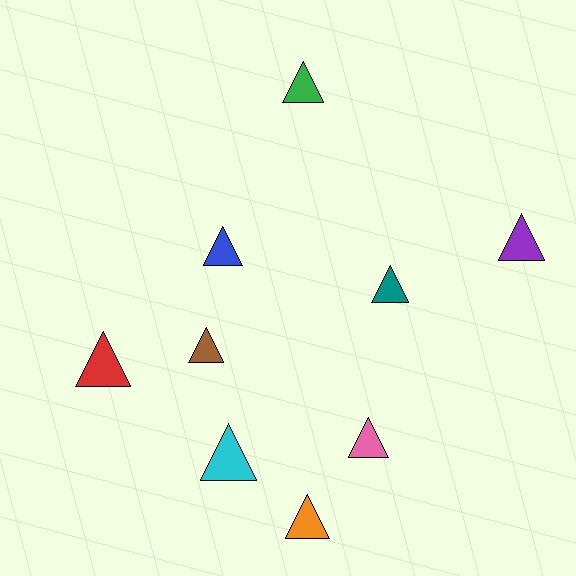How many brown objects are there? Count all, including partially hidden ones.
There is 1 brown object.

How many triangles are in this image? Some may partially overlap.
There are 9 triangles.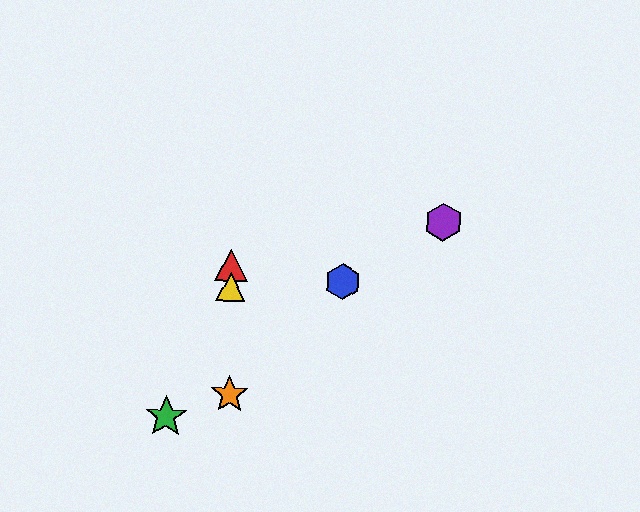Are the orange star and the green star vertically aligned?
No, the orange star is at x≈229 and the green star is at x≈166.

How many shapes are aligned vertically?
3 shapes (the red triangle, the yellow triangle, the orange star) are aligned vertically.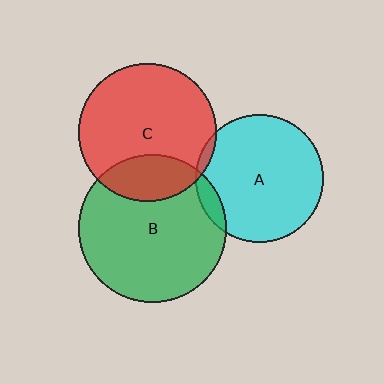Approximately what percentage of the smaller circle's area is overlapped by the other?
Approximately 10%.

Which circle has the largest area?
Circle B (green).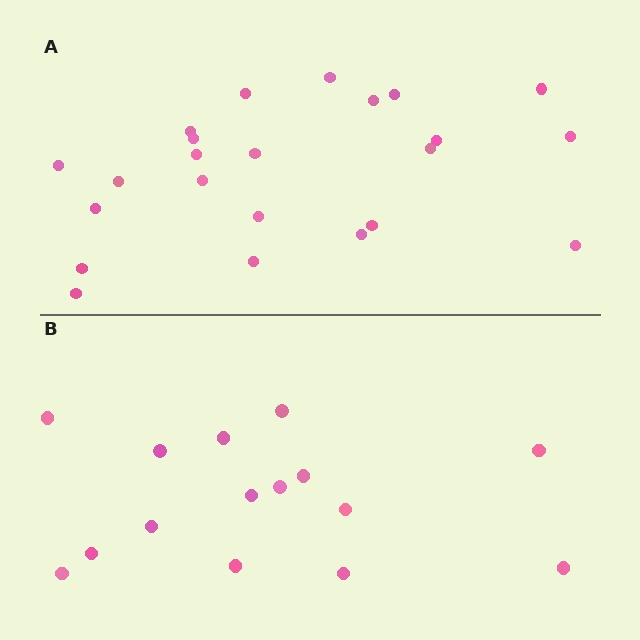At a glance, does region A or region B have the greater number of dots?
Region A (the top region) has more dots.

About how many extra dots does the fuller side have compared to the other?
Region A has roughly 8 or so more dots than region B.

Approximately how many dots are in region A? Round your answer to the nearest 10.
About 20 dots. (The exact count is 23, which rounds to 20.)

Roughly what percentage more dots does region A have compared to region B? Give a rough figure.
About 55% more.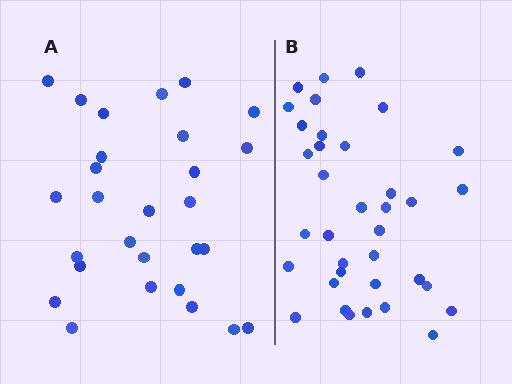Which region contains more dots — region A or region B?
Region B (the right region) has more dots.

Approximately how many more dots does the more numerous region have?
Region B has roughly 8 or so more dots than region A.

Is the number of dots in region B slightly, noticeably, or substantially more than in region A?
Region B has noticeably more, but not dramatically so. The ratio is roughly 1.3 to 1.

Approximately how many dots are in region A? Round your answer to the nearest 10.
About 30 dots. (The exact count is 28, which rounds to 30.)